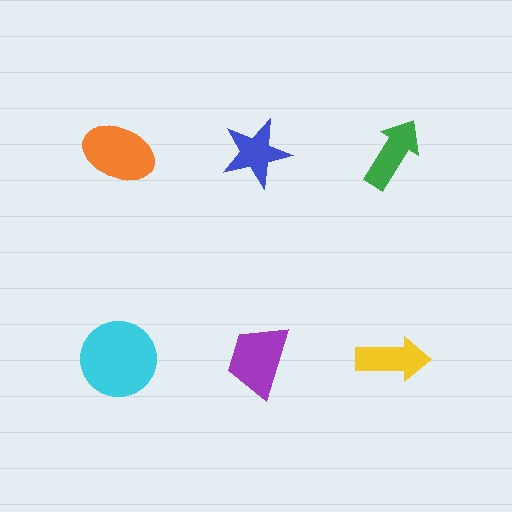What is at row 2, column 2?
A purple trapezoid.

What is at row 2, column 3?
A yellow arrow.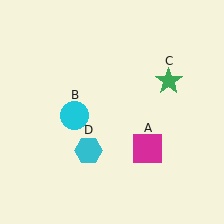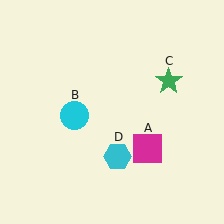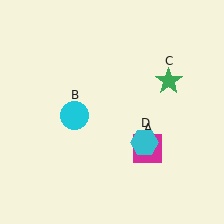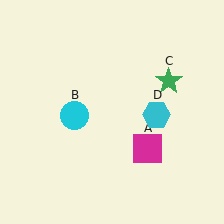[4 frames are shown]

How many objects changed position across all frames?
1 object changed position: cyan hexagon (object D).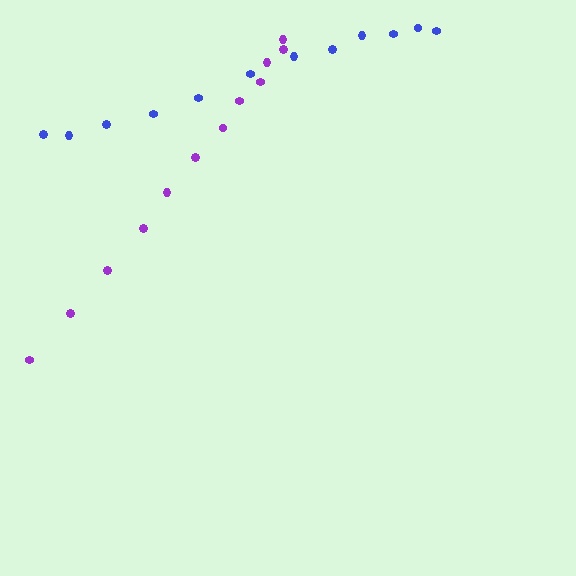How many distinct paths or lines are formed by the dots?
There are 2 distinct paths.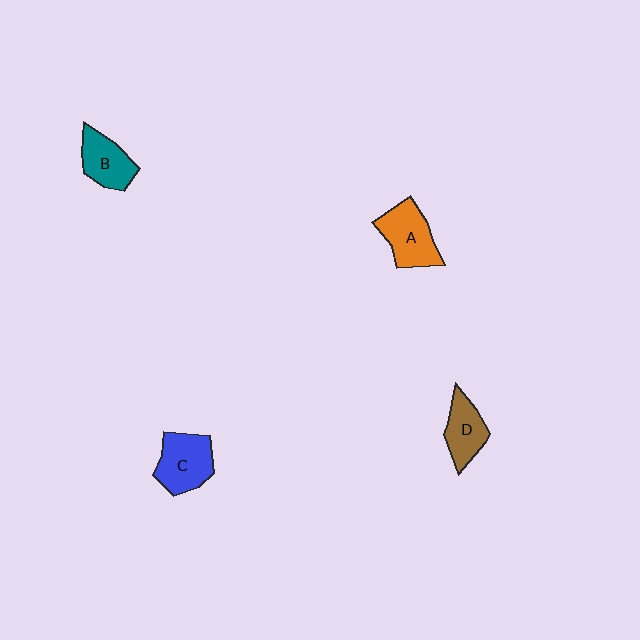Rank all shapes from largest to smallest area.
From largest to smallest: A (orange), C (blue), B (teal), D (brown).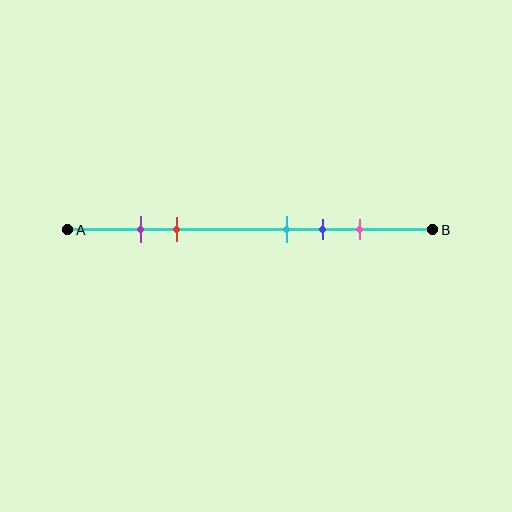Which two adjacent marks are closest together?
The purple and red marks are the closest adjacent pair.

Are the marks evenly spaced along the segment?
No, the marks are not evenly spaced.